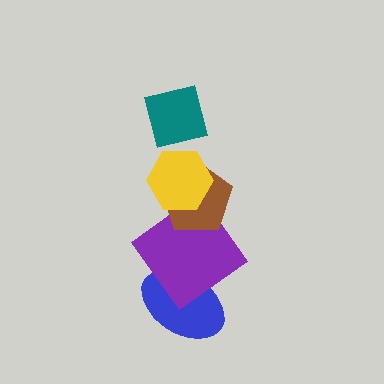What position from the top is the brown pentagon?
The brown pentagon is 3rd from the top.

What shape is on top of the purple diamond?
The brown pentagon is on top of the purple diamond.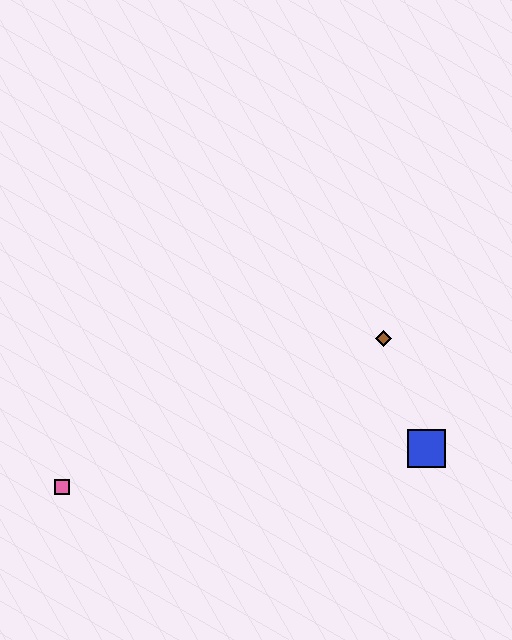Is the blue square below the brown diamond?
Yes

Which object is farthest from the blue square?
The pink square is farthest from the blue square.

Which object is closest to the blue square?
The brown diamond is closest to the blue square.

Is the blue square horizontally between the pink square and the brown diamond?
No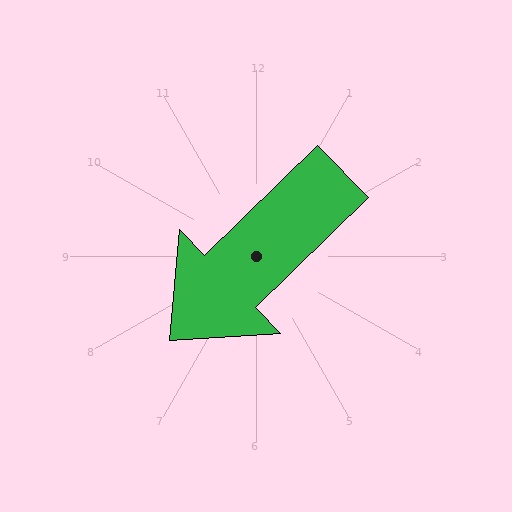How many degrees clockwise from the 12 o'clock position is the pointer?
Approximately 226 degrees.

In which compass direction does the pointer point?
Southwest.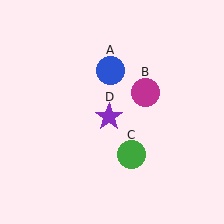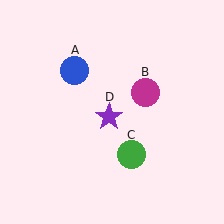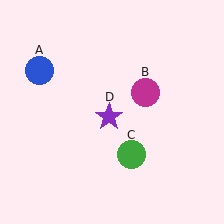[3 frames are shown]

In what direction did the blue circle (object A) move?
The blue circle (object A) moved left.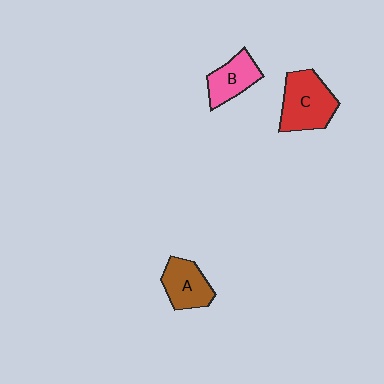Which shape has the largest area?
Shape C (red).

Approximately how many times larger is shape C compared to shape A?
Approximately 1.4 times.